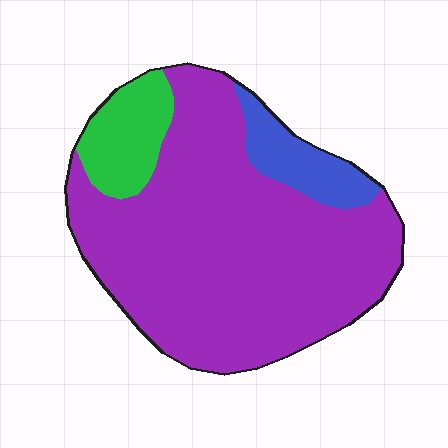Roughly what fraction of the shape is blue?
Blue takes up about one tenth (1/10) of the shape.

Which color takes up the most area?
Purple, at roughly 80%.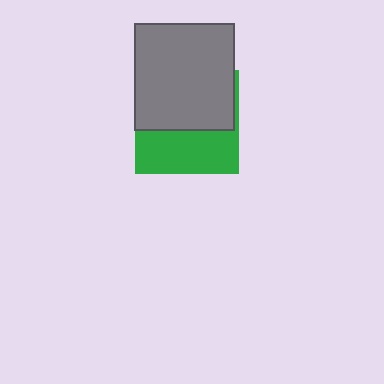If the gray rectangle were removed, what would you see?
You would see the complete green square.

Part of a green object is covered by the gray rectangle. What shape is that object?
It is a square.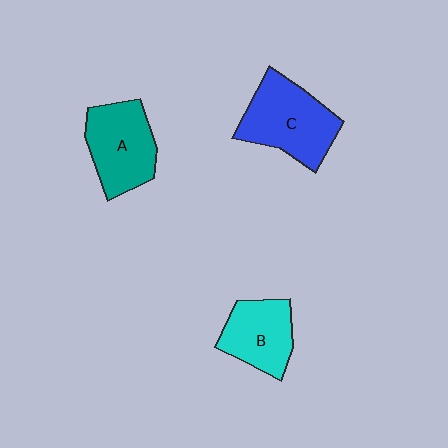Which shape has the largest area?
Shape C (blue).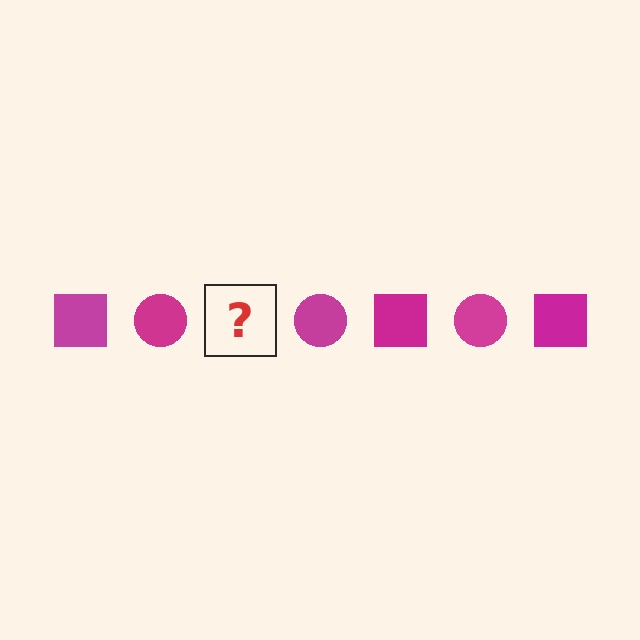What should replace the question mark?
The question mark should be replaced with a magenta square.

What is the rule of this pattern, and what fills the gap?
The rule is that the pattern cycles through square, circle shapes in magenta. The gap should be filled with a magenta square.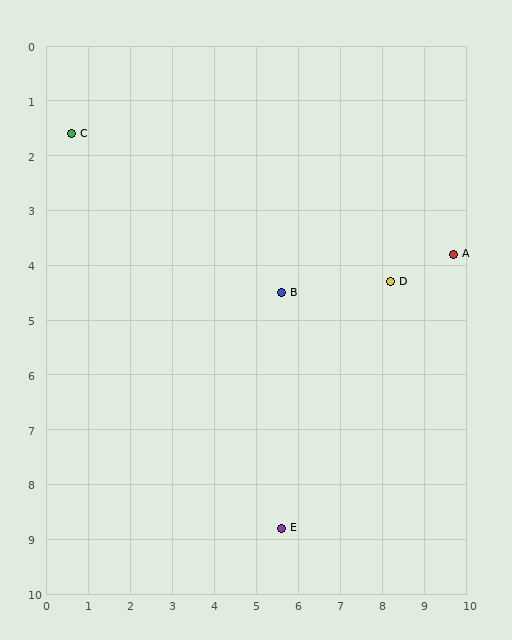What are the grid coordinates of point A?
Point A is at approximately (9.7, 3.8).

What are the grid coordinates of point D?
Point D is at approximately (8.2, 4.3).